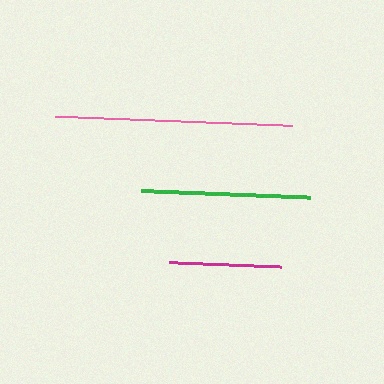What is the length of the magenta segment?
The magenta segment is approximately 112 pixels long.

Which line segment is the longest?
The pink line is the longest at approximately 237 pixels.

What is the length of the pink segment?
The pink segment is approximately 237 pixels long.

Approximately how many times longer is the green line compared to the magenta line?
The green line is approximately 1.5 times the length of the magenta line.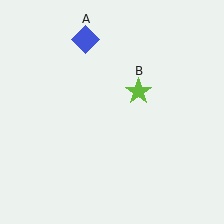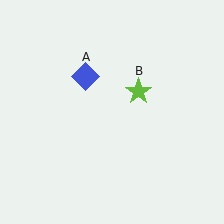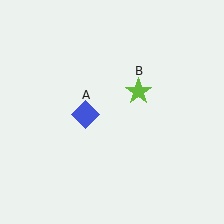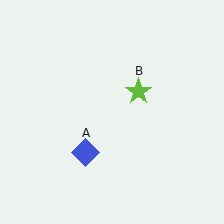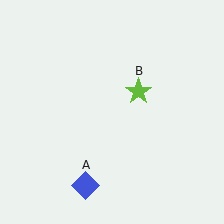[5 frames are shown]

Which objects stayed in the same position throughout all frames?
Lime star (object B) remained stationary.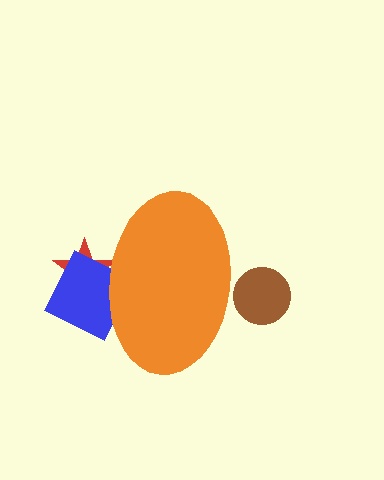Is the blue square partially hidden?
Yes, the blue square is partially hidden behind the orange ellipse.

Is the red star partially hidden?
Yes, the red star is partially hidden behind the orange ellipse.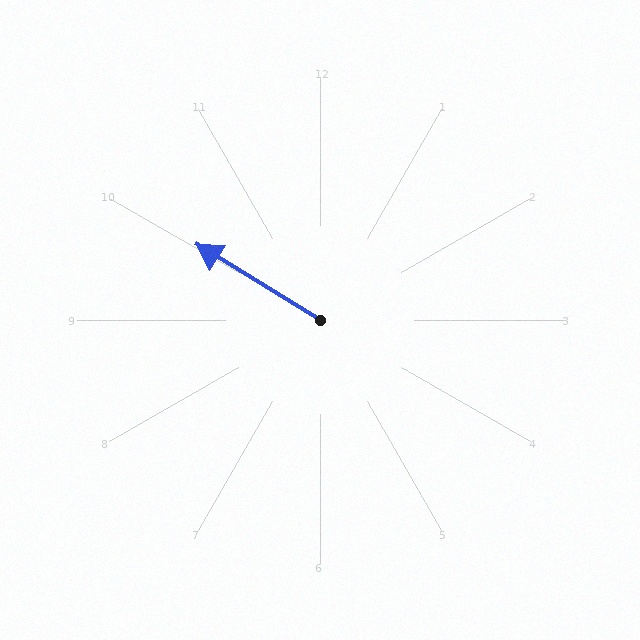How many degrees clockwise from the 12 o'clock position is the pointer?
Approximately 301 degrees.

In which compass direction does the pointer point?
Northwest.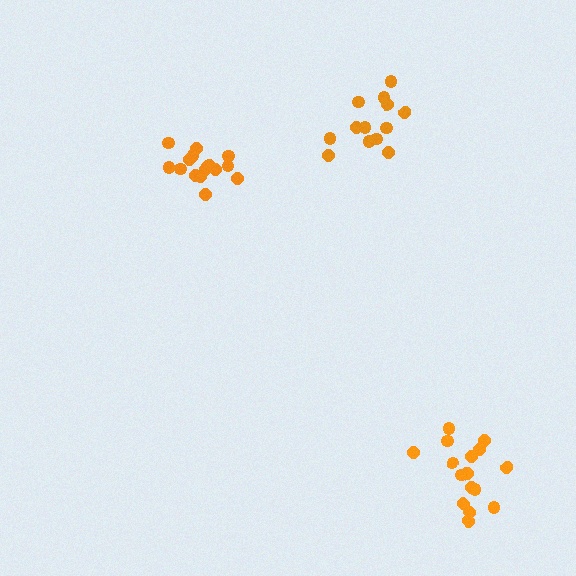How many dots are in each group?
Group 1: 16 dots, Group 2: 16 dots, Group 3: 13 dots (45 total).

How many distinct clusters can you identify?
There are 3 distinct clusters.